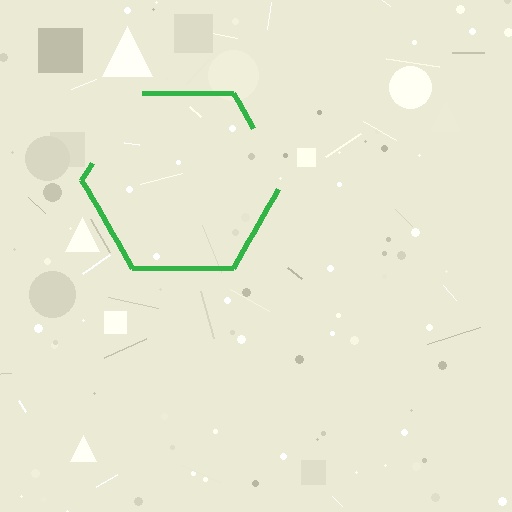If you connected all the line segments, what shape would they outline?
They would outline a hexagon.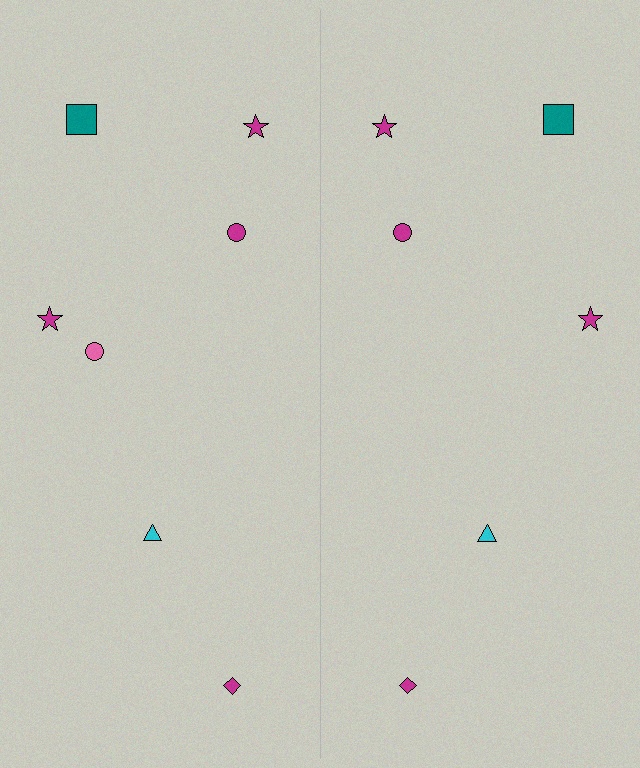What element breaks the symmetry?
A pink circle is missing from the right side.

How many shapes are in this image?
There are 13 shapes in this image.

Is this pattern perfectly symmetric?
No, the pattern is not perfectly symmetric. A pink circle is missing from the right side.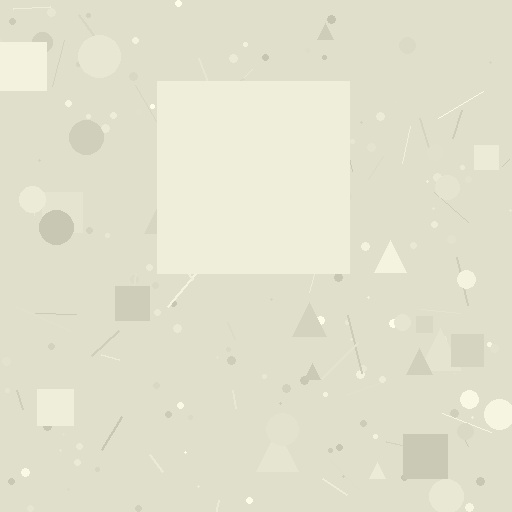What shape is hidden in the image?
A square is hidden in the image.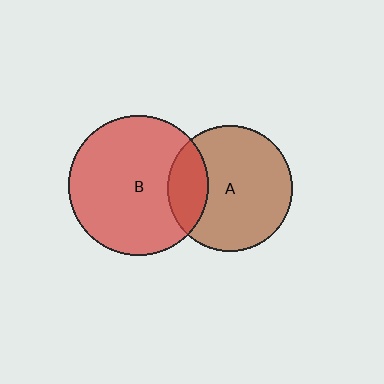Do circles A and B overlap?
Yes.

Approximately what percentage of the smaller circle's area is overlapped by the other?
Approximately 25%.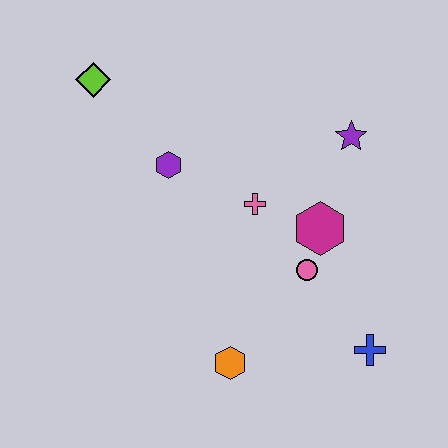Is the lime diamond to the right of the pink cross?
No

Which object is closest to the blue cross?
The pink circle is closest to the blue cross.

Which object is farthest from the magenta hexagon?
The lime diamond is farthest from the magenta hexagon.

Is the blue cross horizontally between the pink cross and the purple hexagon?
No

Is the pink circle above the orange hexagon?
Yes